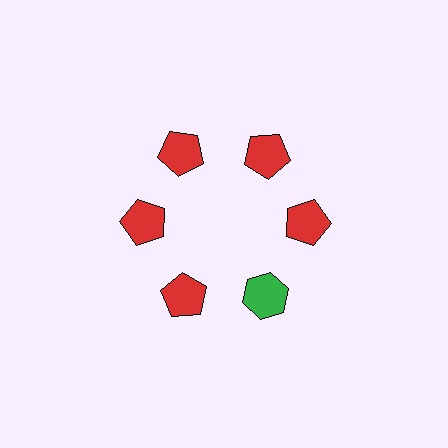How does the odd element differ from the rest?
It differs in both color (green instead of red) and shape (hexagon instead of pentagon).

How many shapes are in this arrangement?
There are 6 shapes arranged in a ring pattern.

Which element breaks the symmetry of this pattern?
The green hexagon at roughly the 5 o'clock position breaks the symmetry. All other shapes are red pentagons.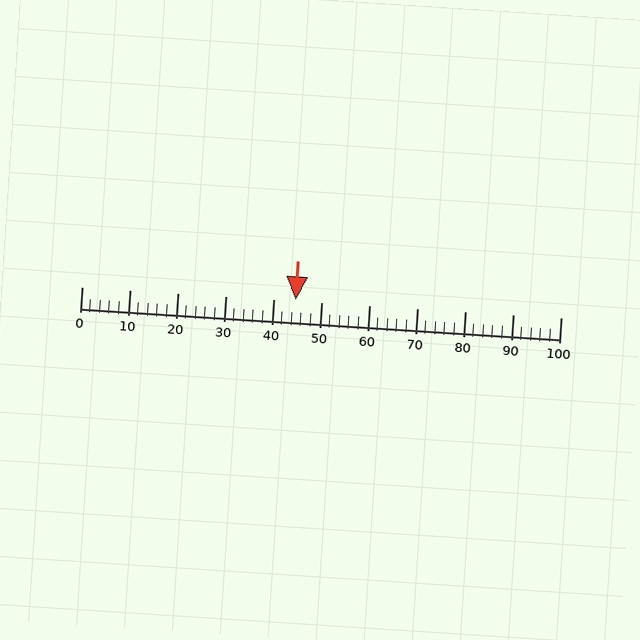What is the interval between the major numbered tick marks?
The major tick marks are spaced 10 units apart.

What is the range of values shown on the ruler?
The ruler shows values from 0 to 100.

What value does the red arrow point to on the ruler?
The red arrow points to approximately 45.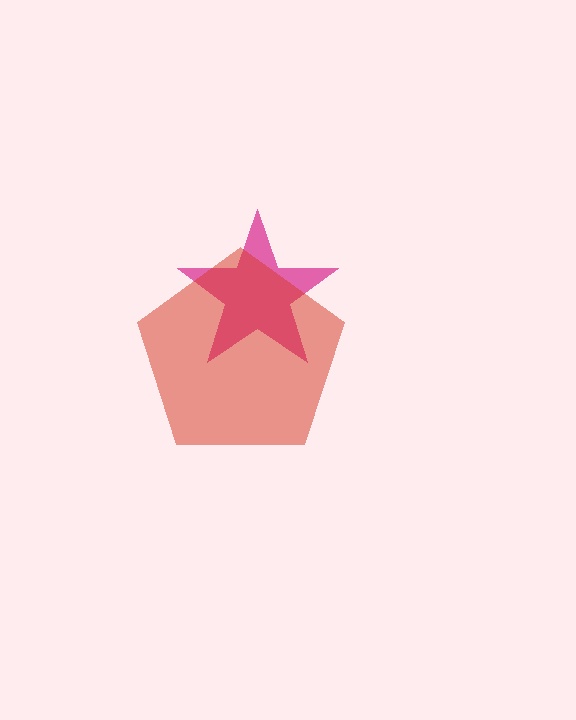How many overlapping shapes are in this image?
There are 2 overlapping shapes in the image.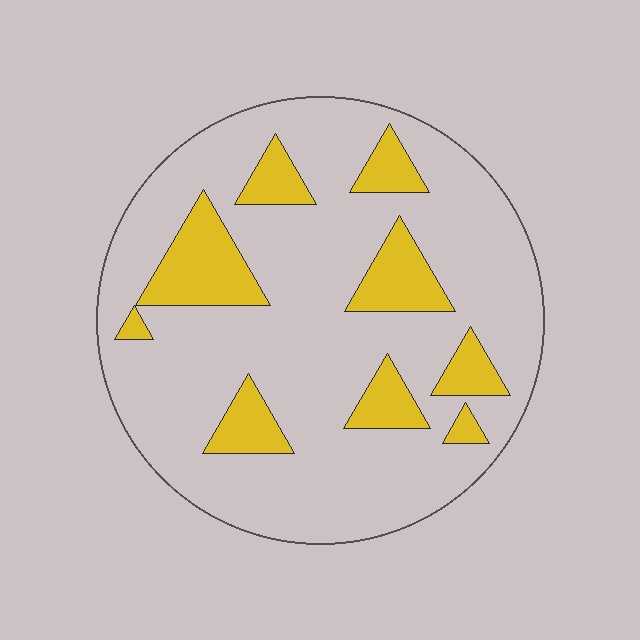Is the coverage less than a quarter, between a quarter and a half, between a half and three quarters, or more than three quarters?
Less than a quarter.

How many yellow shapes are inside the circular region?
9.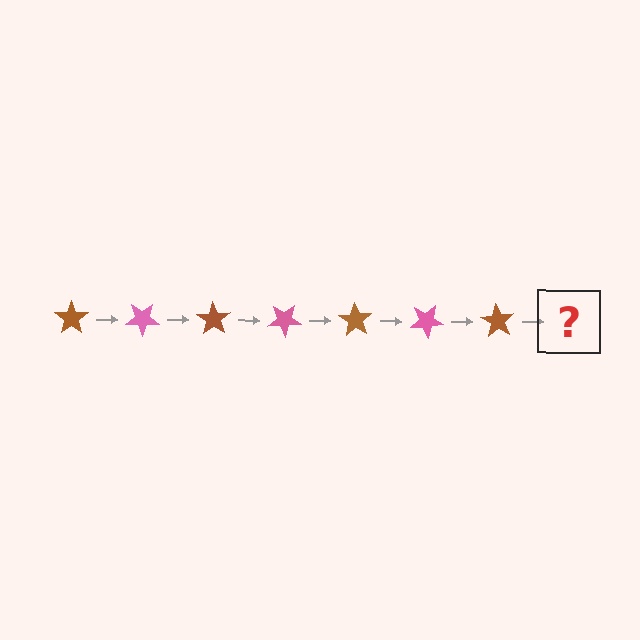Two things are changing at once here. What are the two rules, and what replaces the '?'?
The two rules are that it rotates 35 degrees each step and the color cycles through brown and pink. The '?' should be a pink star, rotated 245 degrees from the start.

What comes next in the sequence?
The next element should be a pink star, rotated 245 degrees from the start.